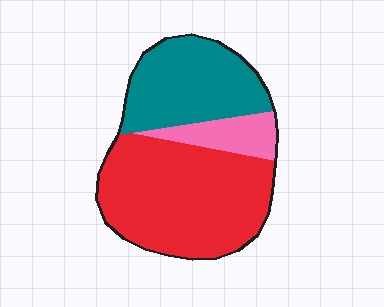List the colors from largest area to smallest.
From largest to smallest: red, teal, pink.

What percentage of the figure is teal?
Teal takes up about one third (1/3) of the figure.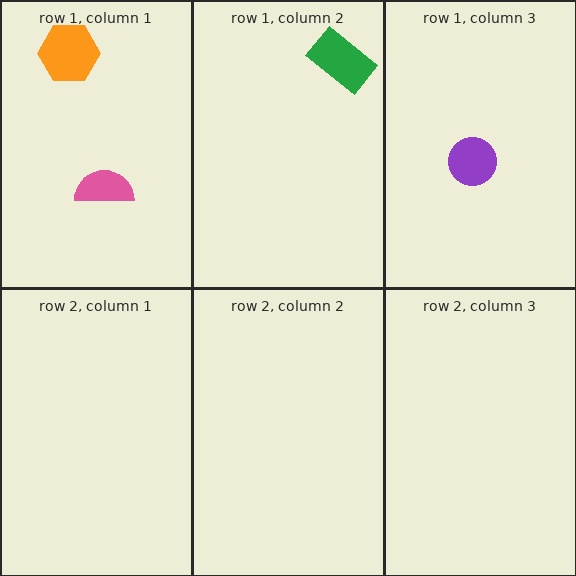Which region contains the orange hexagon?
The row 1, column 1 region.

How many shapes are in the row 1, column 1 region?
2.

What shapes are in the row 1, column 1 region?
The orange hexagon, the pink semicircle.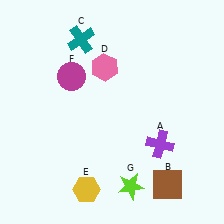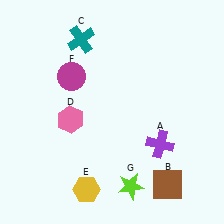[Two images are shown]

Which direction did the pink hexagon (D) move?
The pink hexagon (D) moved down.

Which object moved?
The pink hexagon (D) moved down.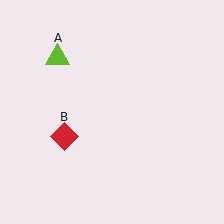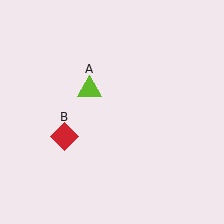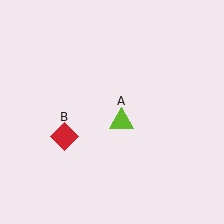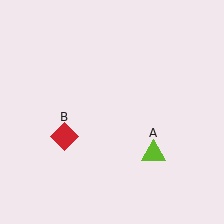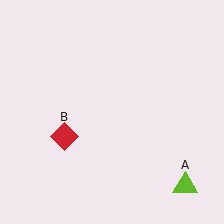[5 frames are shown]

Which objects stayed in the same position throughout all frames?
Red diamond (object B) remained stationary.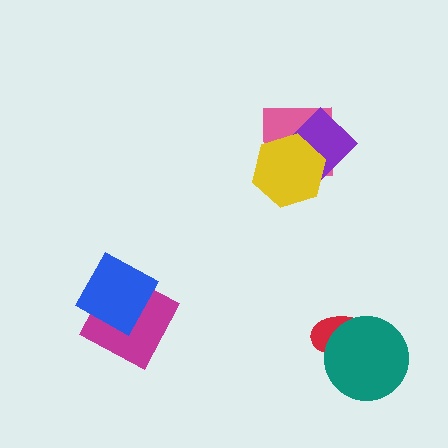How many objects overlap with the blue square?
1 object overlaps with the blue square.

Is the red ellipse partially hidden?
Yes, it is partially covered by another shape.